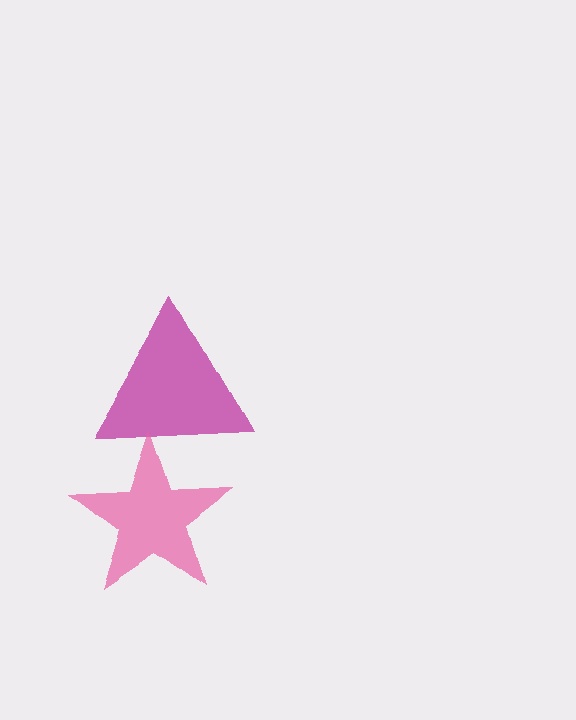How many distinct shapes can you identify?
There are 2 distinct shapes: a magenta triangle, a pink star.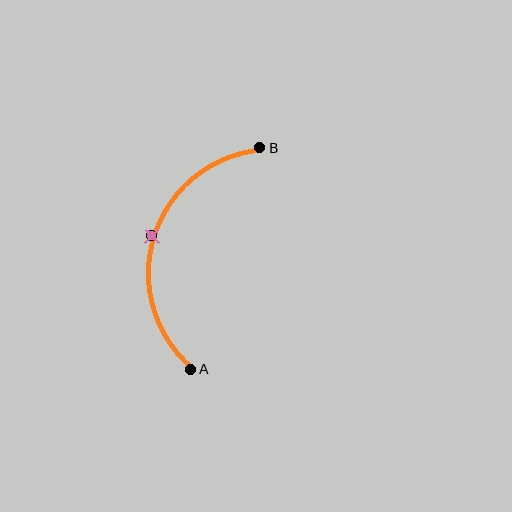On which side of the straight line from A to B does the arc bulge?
The arc bulges to the left of the straight line connecting A and B.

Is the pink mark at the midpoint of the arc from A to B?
Yes. The pink mark lies on the arc at equal arc-length from both A and B — it is the arc midpoint.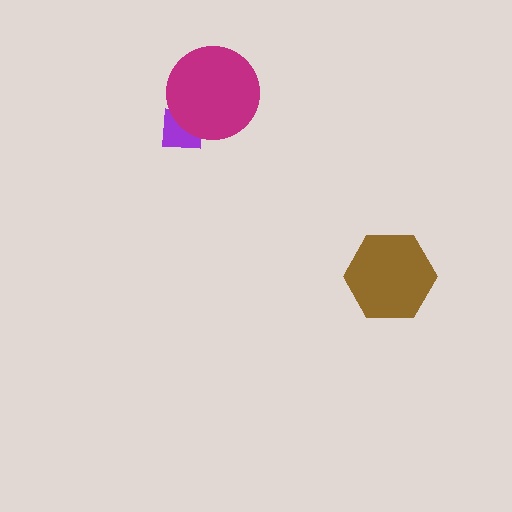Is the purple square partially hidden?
Yes, it is partially covered by another shape.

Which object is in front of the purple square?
The magenta circle is in front of the purple square.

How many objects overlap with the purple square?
1 object overlaps with the purple square.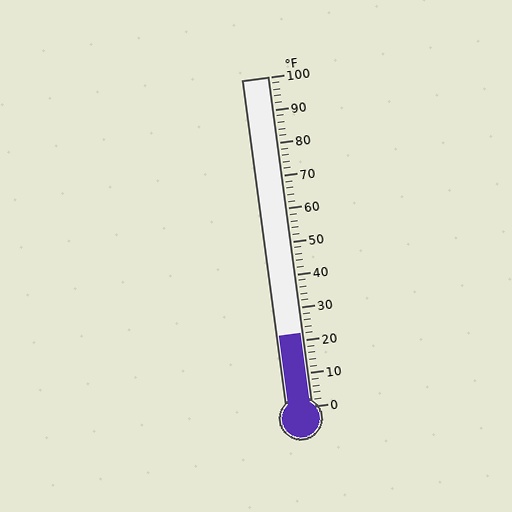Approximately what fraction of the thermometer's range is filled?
The thermometer is filled to approximately 20% of its range.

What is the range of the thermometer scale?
The thermometer scale ranges from 0°F to 100°F.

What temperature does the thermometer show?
The thermometer shows approximately 22°F.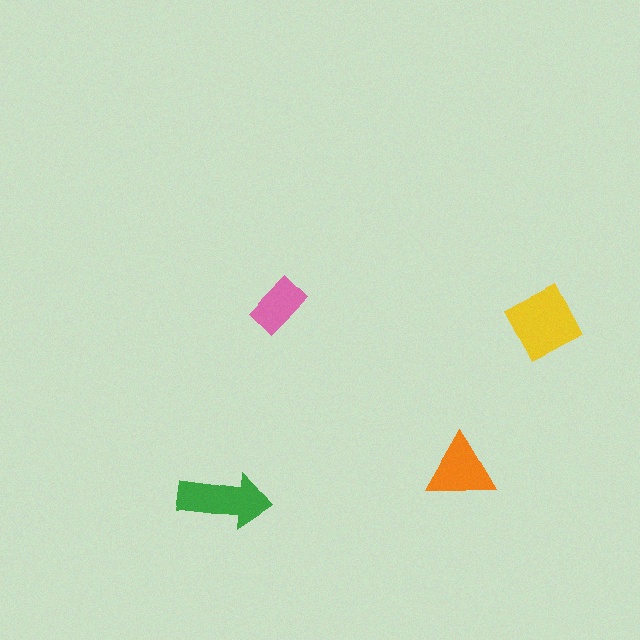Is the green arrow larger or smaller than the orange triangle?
Larger.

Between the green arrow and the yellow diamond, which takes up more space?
The yellow diamond.